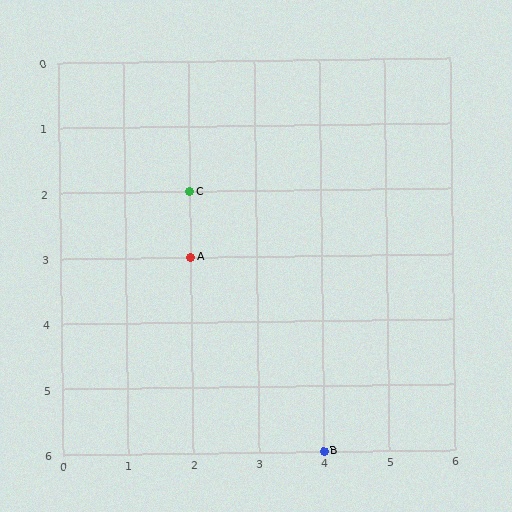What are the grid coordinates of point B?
Point B is at grid coordinates (4, 6).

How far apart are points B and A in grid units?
Points B and A are 2 columns and 3 rows apart (about 3.6 grid units diagonally).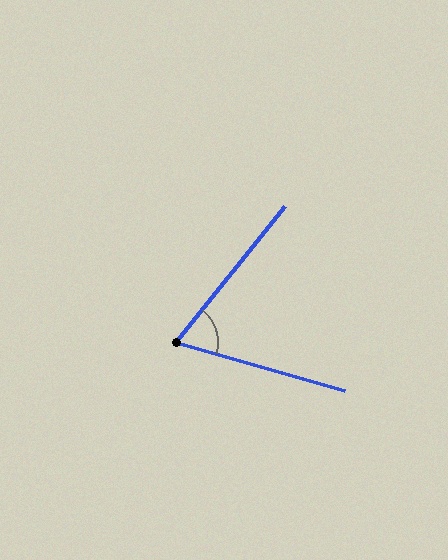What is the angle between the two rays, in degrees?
Approximately 67 degrees.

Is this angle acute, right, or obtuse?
It is acute.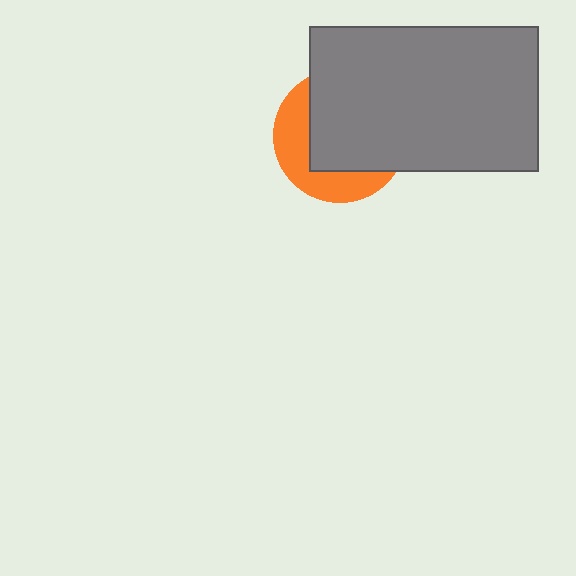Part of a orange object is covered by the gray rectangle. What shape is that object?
It is a circle.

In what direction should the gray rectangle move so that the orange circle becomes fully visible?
The gray rectangle should move toward the upper-right. That is the shortest direction to clear the overlap and leave the orange circle fully visible.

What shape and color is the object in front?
The object in front is a gray rectangle.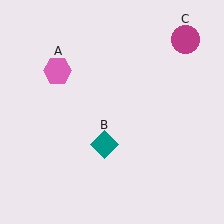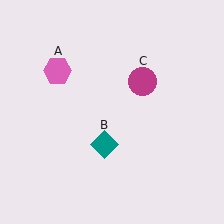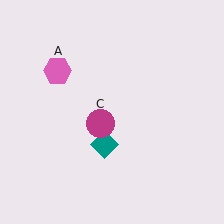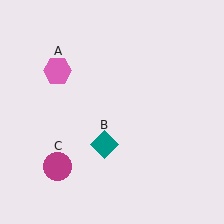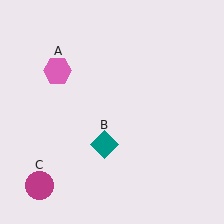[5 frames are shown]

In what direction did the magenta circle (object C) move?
The magenta circle (object C) moved down and to the left.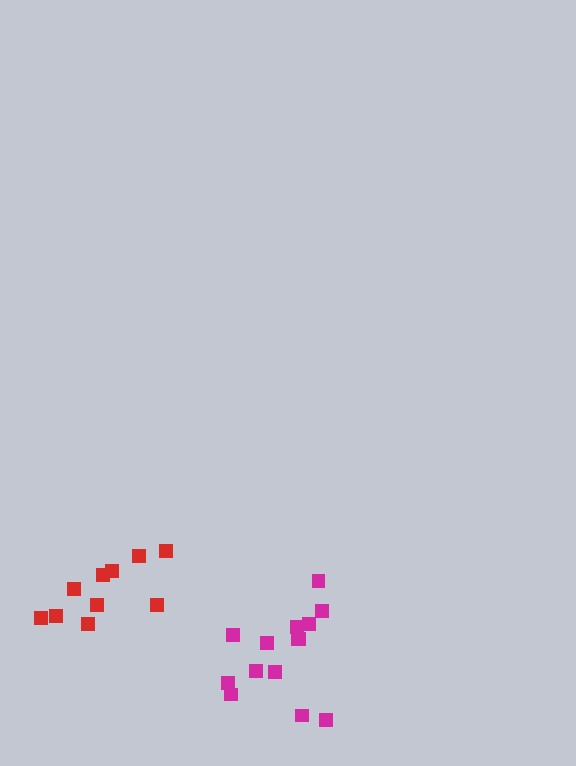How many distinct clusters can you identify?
There are 2 distinct clusters.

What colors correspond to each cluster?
The clusters are colored: red, magenta.